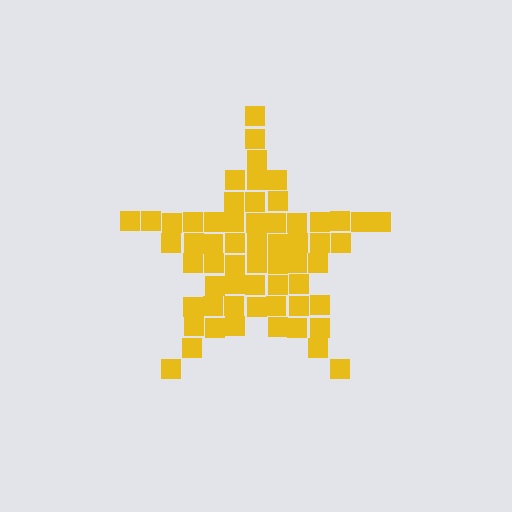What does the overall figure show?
The overall figure shows a star.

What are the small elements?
The small elements are squares.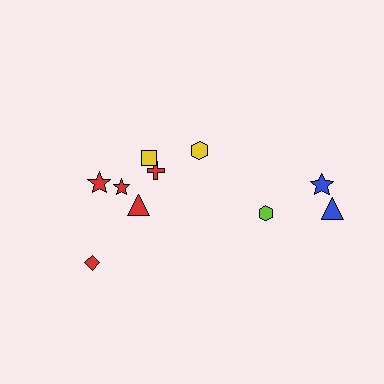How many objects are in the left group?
There are 6 objects.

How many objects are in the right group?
There are 4 objects.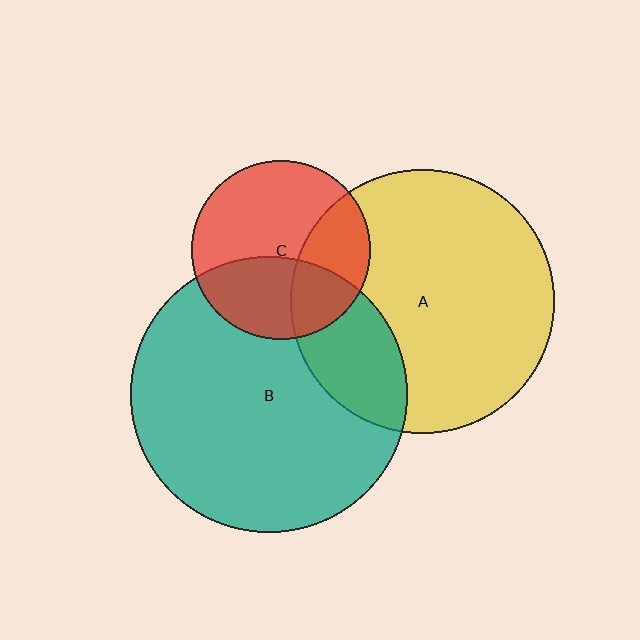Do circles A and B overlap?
Yes.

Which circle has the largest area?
Circle B (teal).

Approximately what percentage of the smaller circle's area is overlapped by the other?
Approximately 25%.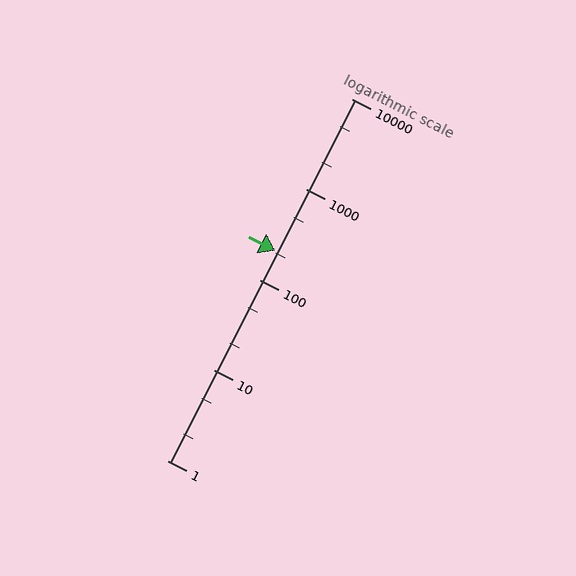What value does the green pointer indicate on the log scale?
The pointer indicates approximately 210.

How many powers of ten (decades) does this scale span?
The scale spans 4 decades, from 1 to 10000.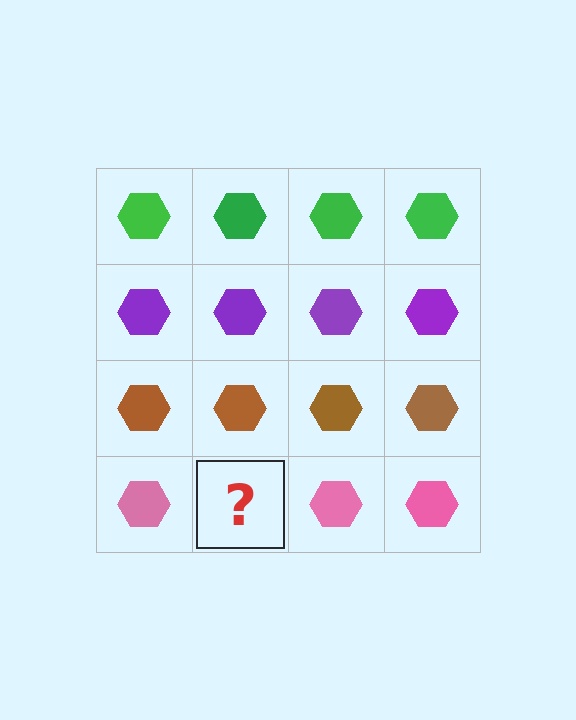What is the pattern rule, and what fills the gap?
The rule is that each row has a consistent color. The gap should be filled with a pink hexagon.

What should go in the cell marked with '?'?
The missing cell should contain a pink hexagon.